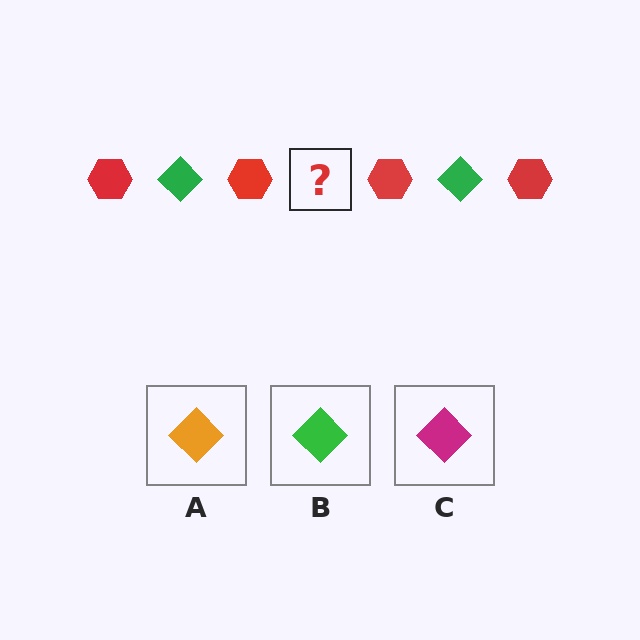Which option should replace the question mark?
Option B.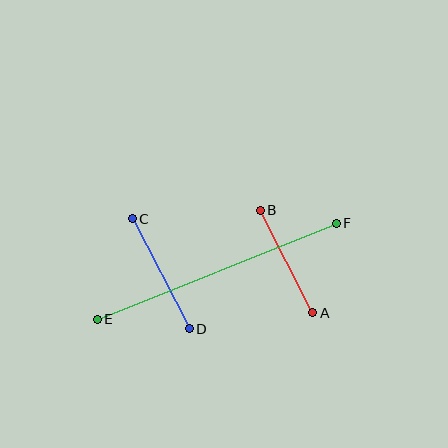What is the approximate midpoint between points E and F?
The midpoint is at approximately (217, 271) pixels.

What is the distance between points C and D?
The distance is approximately 124 pixels.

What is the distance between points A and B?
The distance is approximately 115 pixels.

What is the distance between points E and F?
The distance is approximately 257 pixels.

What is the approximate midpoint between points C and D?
The midpoint is at approximately (161, 274) pixels.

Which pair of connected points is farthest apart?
Points E and F are farthest apart.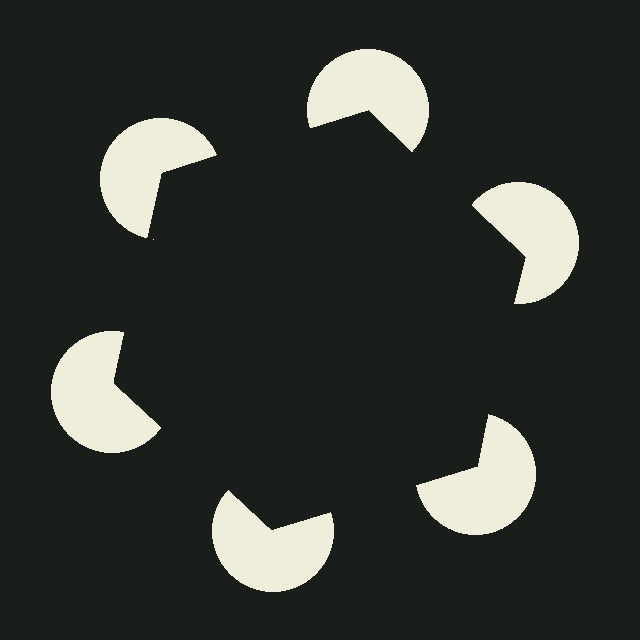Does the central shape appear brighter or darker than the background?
It typically appears slightly darker than the background, even though no actual brightness change is drawn.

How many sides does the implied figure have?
6 sides.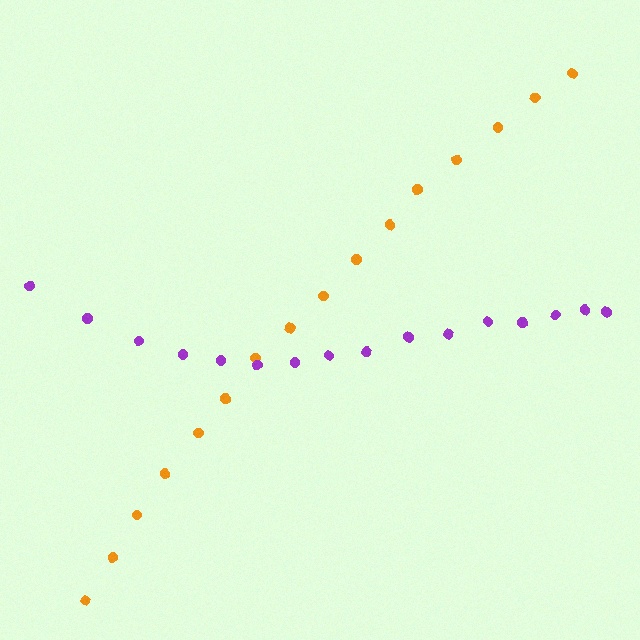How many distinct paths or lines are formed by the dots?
There are 2 distinct paths.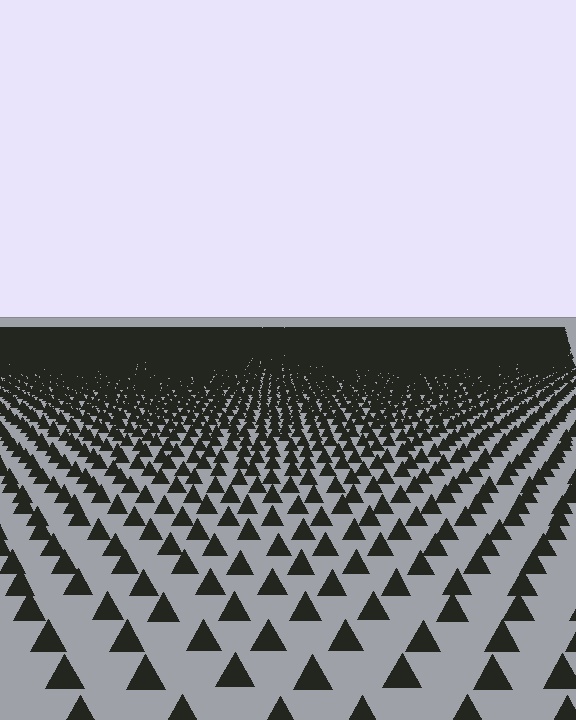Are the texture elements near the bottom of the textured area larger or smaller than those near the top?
Larger. Near the bottom, elements are closer to the viewer and appear at a bigger on-screen size.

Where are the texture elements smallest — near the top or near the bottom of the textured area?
Near the top.